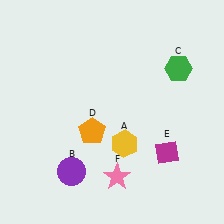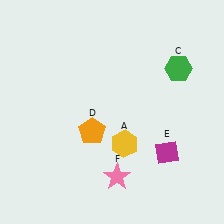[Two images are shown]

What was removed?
The purple circle (B) was removed in Image 2.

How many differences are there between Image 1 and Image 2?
There is 1 difference between the two images.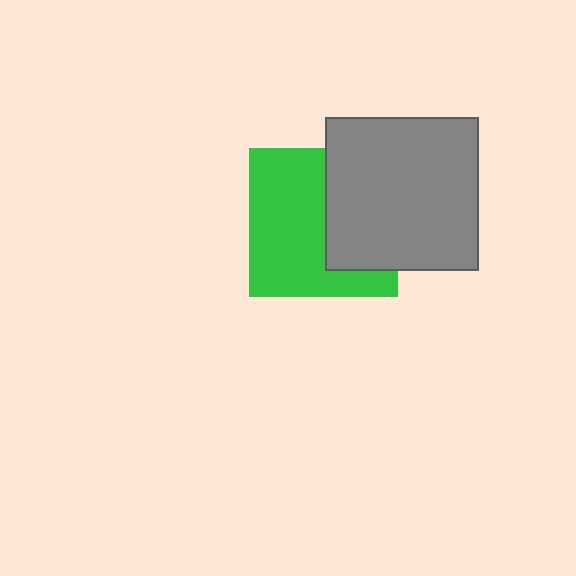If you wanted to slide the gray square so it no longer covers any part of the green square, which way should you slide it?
Slide it right — that is the most direct way to separate the two shapes.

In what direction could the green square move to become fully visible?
The green square could move left. That would shift it out from behind the gray square entirely.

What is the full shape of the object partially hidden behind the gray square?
The partially hidden object is a green square.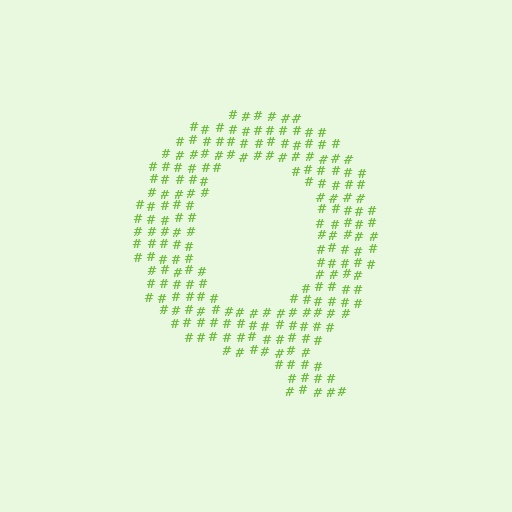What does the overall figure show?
The overall figure shows the letter Q.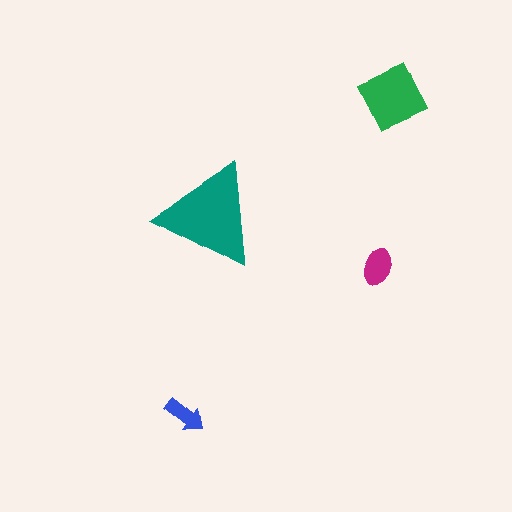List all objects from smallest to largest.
The blue arrow, the magenta ellipse, the green square, the teal triangle.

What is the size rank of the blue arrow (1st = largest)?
4th.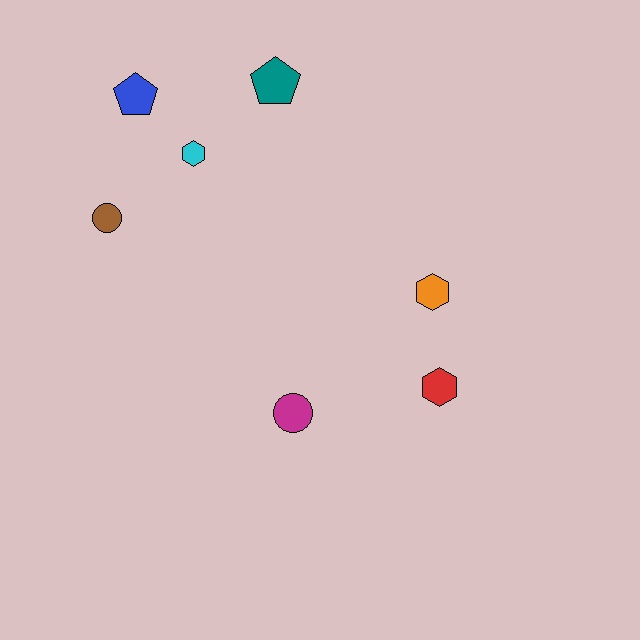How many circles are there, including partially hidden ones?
There are 2 circles.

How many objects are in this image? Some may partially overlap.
There are 7 objects.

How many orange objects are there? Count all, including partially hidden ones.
There is 1 orange object.